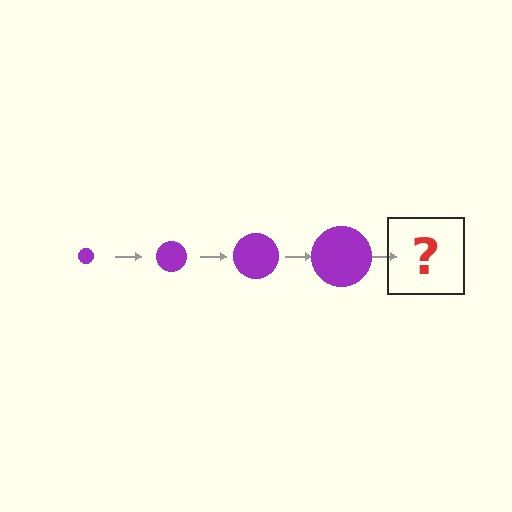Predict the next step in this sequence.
The next step is a purple circle, larger than the previous one.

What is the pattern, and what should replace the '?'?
The pattern is that the circle gets progressively larger each step. The '?' should be a purple circle, larger than the previous one.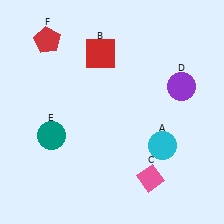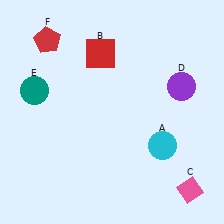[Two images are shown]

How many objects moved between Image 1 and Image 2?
2 objects moved between the two images.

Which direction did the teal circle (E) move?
The teal circle (E) moved up.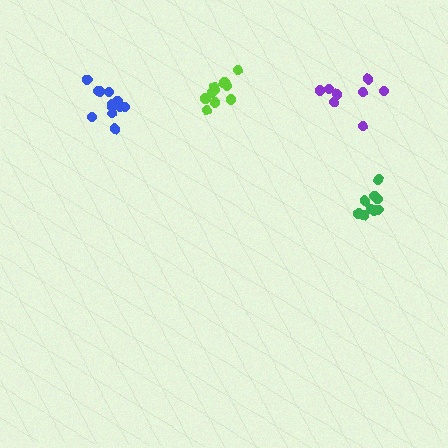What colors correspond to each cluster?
The clusters are colored: purple, lime, green, blue.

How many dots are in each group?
Group 1: 8 dots, Group 2: 10 dots, Group 3: 9 dots, Group 4: 12 dots (39 total).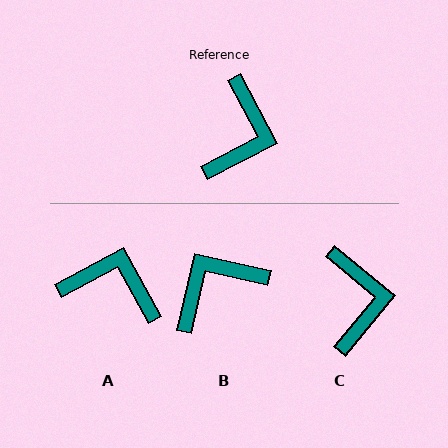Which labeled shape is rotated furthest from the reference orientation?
B, about 139 degrees away.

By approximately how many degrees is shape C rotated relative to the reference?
Approximately 23 degrees counter-clockwise.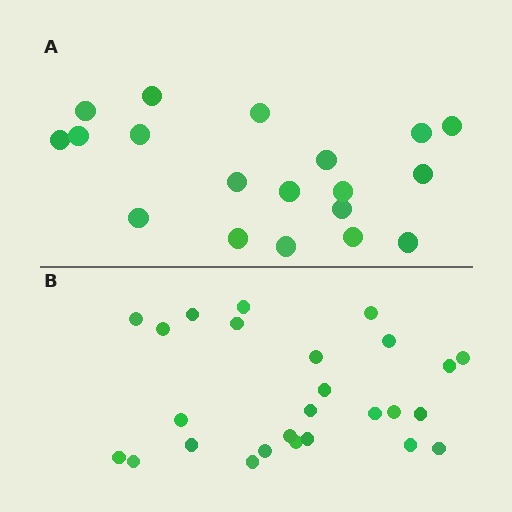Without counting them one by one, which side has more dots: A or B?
Region B (the bottom region) has more dots.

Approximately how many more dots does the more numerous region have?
Region B has roughly 8 or so more dots than region A.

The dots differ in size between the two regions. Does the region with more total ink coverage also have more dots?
No. Region A has more total ink coverage because its dots are larger, but region B actually contains more individual dots. Total area can be misleading — the number of items is what matters here.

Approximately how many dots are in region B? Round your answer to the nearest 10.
About 30 dots. (The exact count is 26, which rounds to 30.)